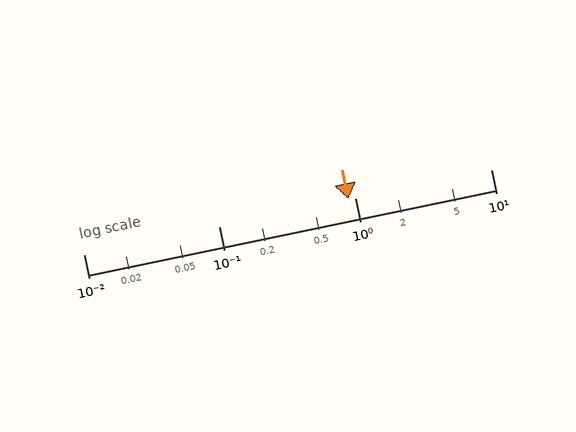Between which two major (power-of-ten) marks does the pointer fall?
The pointer is between 0.1 and 1.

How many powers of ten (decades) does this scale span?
The scale spans 3 decades, from 0.01 to 10.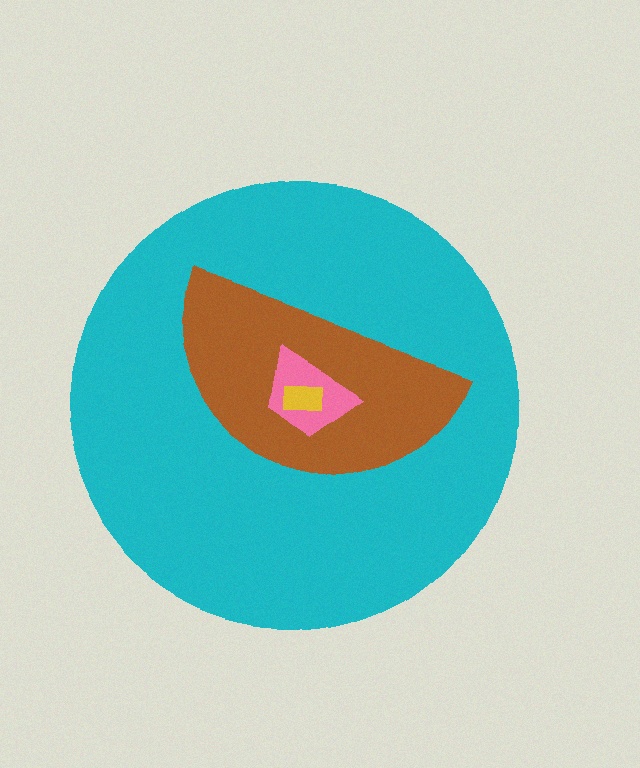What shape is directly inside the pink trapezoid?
The yellow rectangle.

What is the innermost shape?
The yellow rectangle.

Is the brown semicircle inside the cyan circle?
Yes.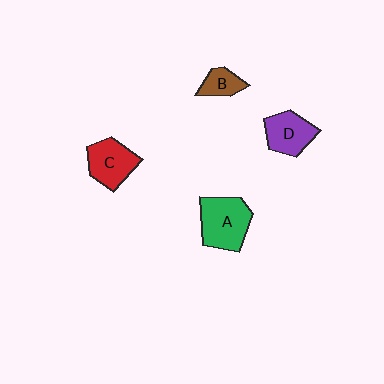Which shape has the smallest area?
Shape B (brown).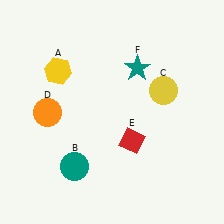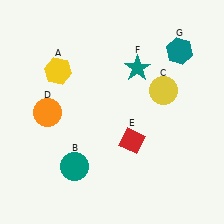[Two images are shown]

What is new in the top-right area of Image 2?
A teal hexagon (G) was added in the top-right area of Image 2.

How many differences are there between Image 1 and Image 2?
There is 1 difference between the two images.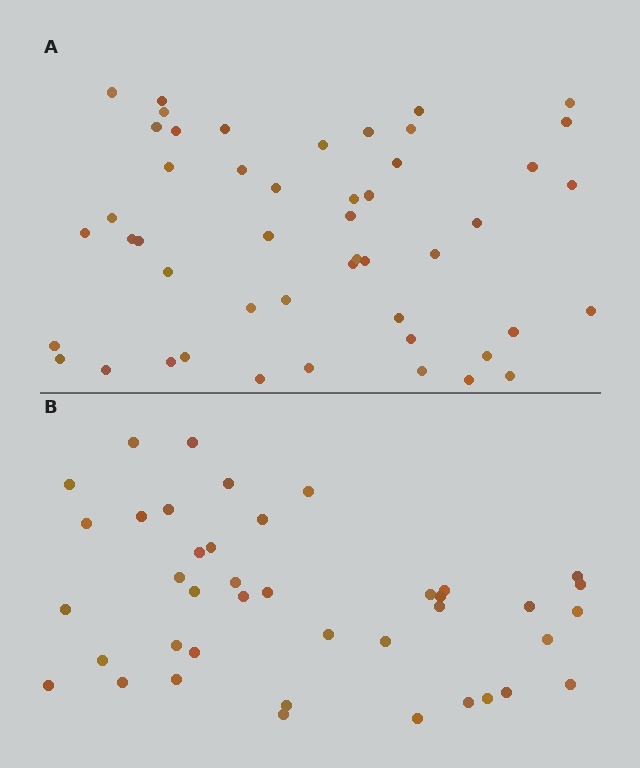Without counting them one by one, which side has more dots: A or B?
Region A (the top region) has more dots.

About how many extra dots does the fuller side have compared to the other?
Region A has roughly 8 or so more dots than region B.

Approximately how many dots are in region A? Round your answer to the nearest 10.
About 50 dots. (The exact count is 49, which rounds to 50.)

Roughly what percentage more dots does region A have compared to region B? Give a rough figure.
About 20% more.